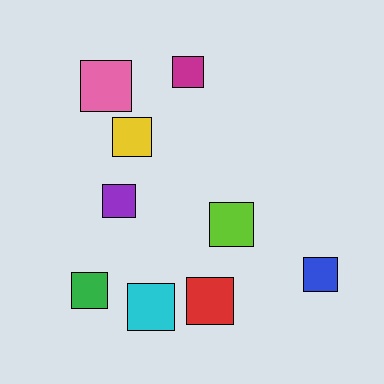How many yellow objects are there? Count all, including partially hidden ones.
There is 1 yellow object.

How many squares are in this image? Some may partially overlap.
There are 9 squares.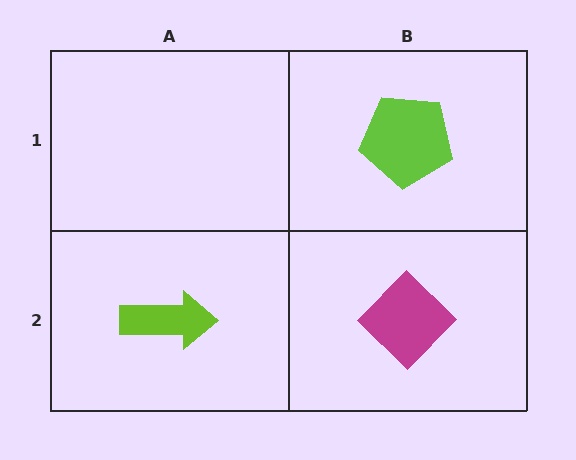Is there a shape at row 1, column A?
No, that cell is empty.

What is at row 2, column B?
A magenta diamond.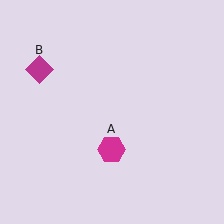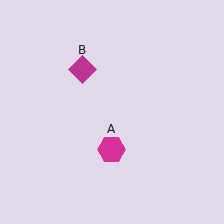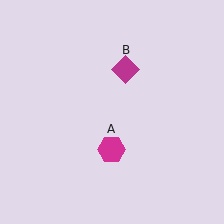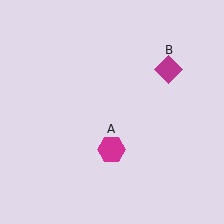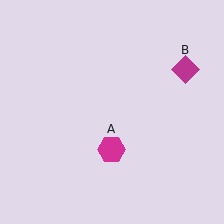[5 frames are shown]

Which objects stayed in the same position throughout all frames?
Magenta hexagon (object A) remained stationary.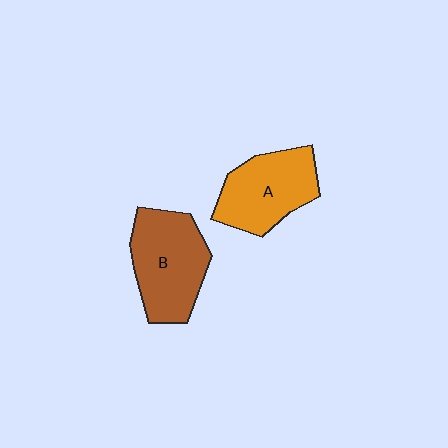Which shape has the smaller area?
Shape A (orange).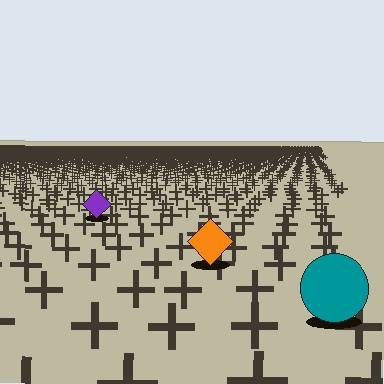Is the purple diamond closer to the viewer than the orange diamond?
No. The orange diamond is closer — you can tell from the texture gradient: the ground texture is coarser near it.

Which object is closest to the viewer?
The teal circle is closest. The texture marks near it are larger and more spread out.